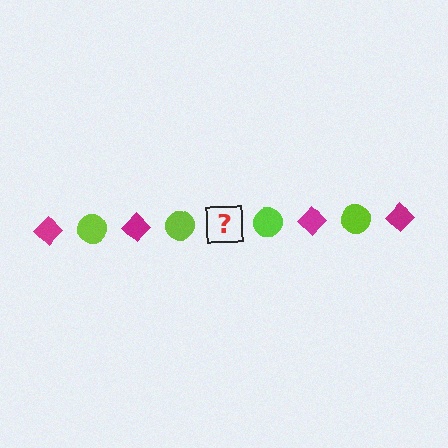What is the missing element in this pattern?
The missing element is a magenta diamond.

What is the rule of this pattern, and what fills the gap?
The rule is that the pattern alternates between magenta diamond and lime circle. The gap should be filled with a magenta diamond.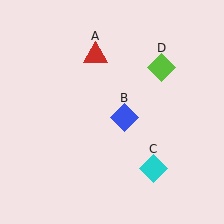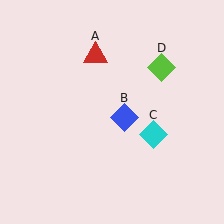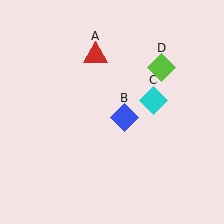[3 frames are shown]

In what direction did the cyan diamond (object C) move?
The cyan diamond (object C) moved up.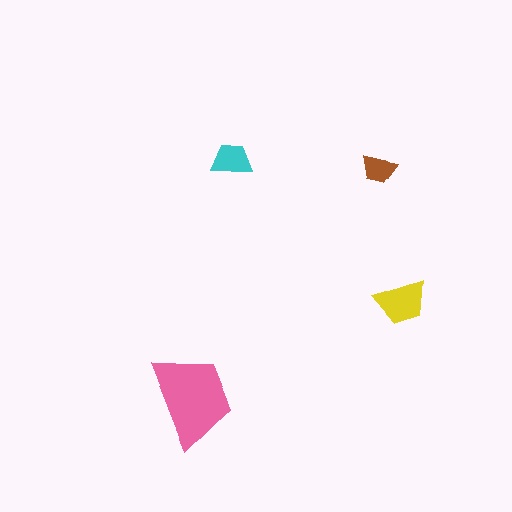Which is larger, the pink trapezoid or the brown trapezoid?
The pink one.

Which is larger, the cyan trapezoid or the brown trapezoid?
The cyan one.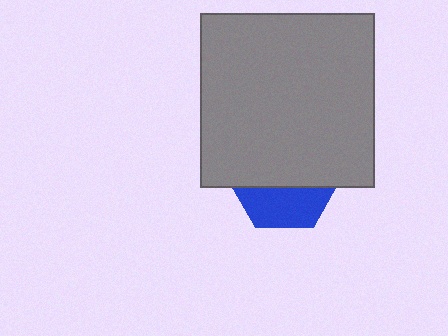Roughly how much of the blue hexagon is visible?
A small part of it is visible (roughly 37%).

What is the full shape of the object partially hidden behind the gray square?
The partially hidden object is a blue hexagon.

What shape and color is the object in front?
The object in front is a gray square.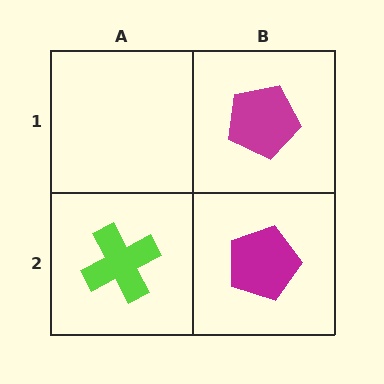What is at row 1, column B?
A magenta pentagon.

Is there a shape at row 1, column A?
No, that cell is empty.